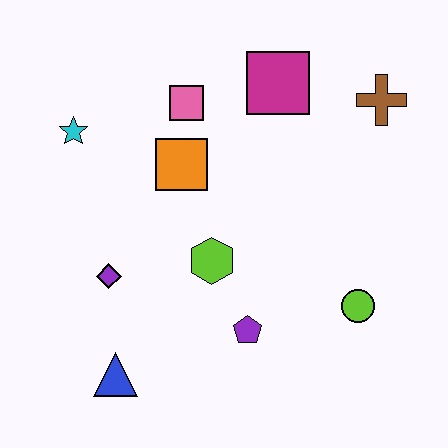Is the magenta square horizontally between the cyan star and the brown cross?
Yes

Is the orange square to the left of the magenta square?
Yes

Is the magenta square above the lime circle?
Yes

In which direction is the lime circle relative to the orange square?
The lime circle is to the right of the orange square.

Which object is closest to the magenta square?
The pink square is closest to the magenta square.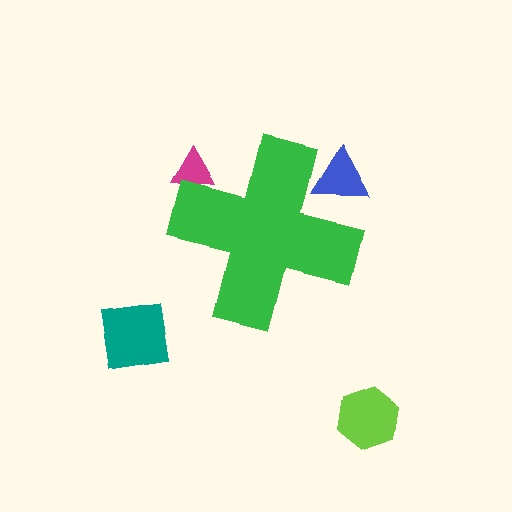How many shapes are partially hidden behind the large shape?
2 shapes are partially hidden.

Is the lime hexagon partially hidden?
No, the lime hexagon is fully visible.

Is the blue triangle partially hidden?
Yes, the blue triangle is partially hidden behind the green cross.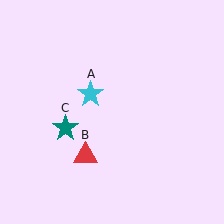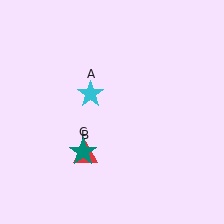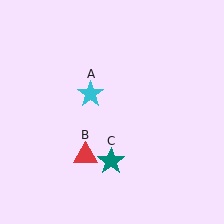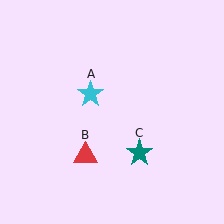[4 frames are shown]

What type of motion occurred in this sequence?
The teal star (object C) rotated counterclockwise around the center of the scene.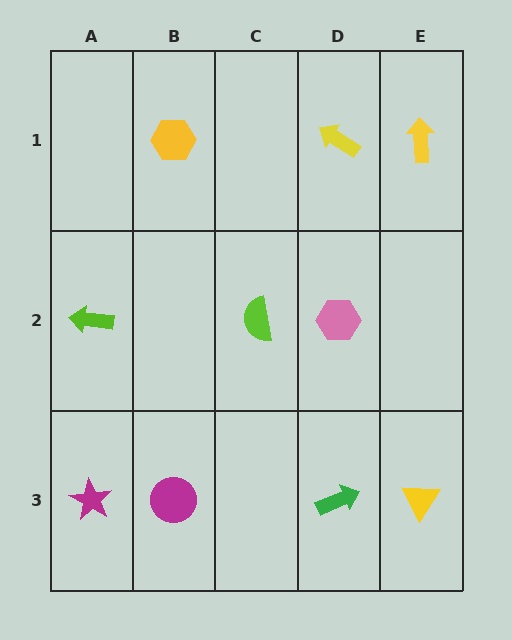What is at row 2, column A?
A lime arrow.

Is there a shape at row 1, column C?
No, that cell is empty.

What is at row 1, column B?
A yellow hexagon.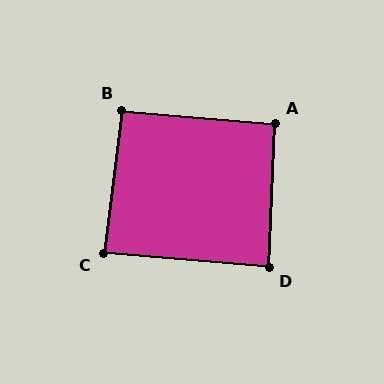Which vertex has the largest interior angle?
A, at approximately 93 degrees.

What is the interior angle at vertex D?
Approximately 87 degrees (approximately right).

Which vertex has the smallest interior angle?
C, at approximately 87 degrees.